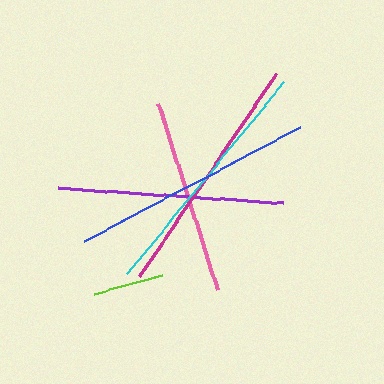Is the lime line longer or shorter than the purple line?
The purple line is longer than the lime line.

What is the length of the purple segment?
The purple segment is approximately 226 pixels long.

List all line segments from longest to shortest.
From longest to shortest: cyan, blue, magenta, purple, pink, lime.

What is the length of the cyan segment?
The cyan segment is approximately 247 pixels long.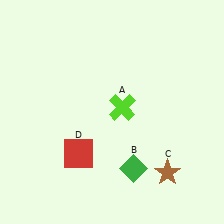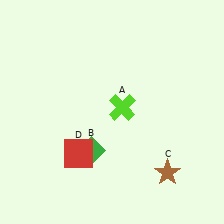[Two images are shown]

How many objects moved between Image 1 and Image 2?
1 object moved between the two images.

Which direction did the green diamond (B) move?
The green diamond (B) moved left.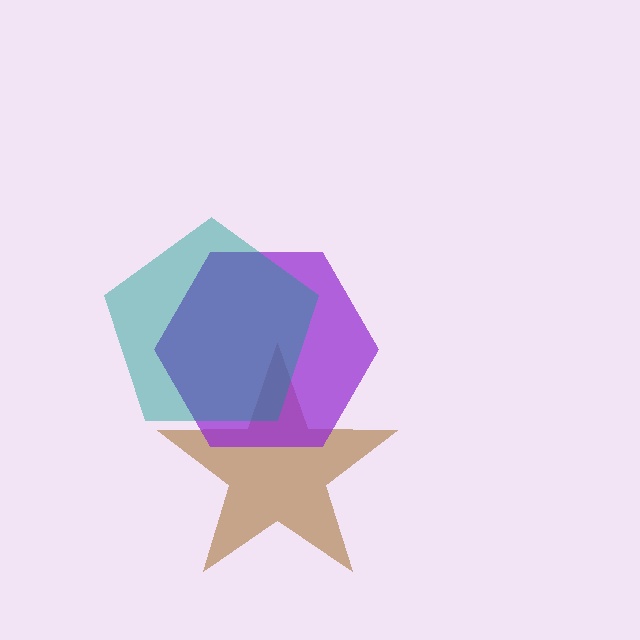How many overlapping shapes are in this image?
There are 3 overlapping shapes in the image.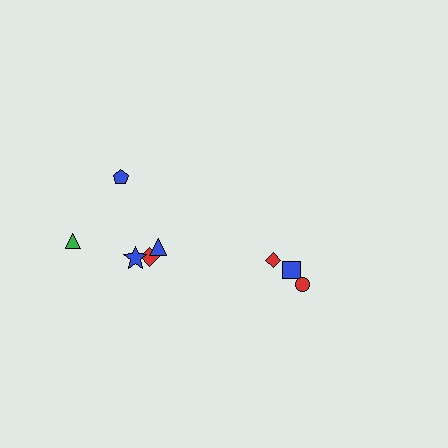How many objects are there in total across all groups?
There are 8 objects.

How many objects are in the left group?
There are 5 objects.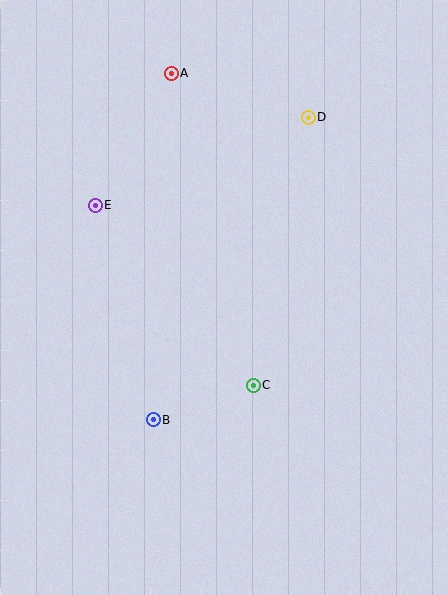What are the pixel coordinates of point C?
Point C is at (253, 385).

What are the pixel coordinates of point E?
Point E is at (95, 205).